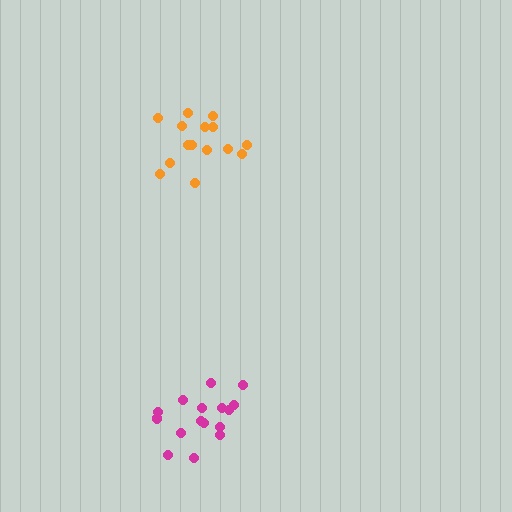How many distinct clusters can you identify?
There are 2 distinct clusters.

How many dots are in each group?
Group 1: 16 dots, Group 2: 15 dots (31 total).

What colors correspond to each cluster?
The clusters are colored: magenta, orange.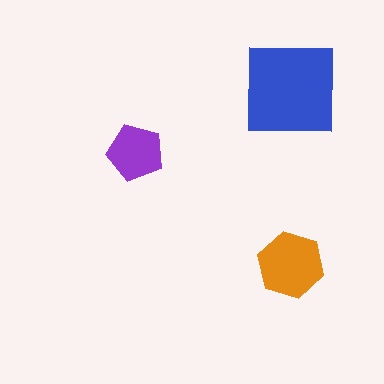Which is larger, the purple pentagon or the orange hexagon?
The orange hexagon.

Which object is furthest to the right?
The orange hexagon is rightmost.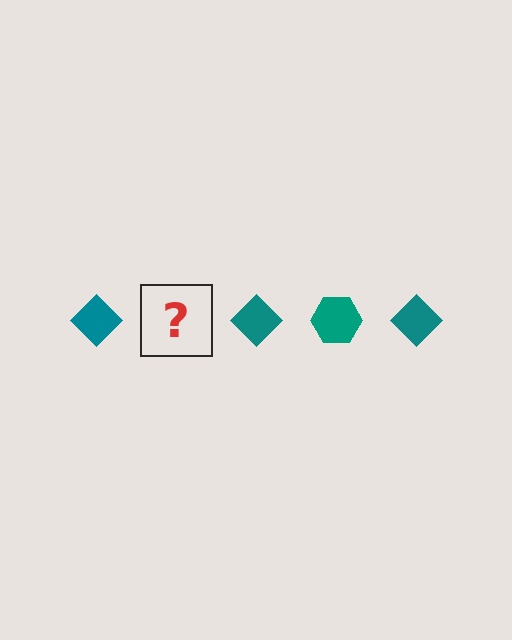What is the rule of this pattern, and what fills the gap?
The rule is that the pattern cycles through diamond, hexagon shapes in teal. The gap should be filled with a teal hexagon.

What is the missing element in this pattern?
The missing element is a teal hexagon.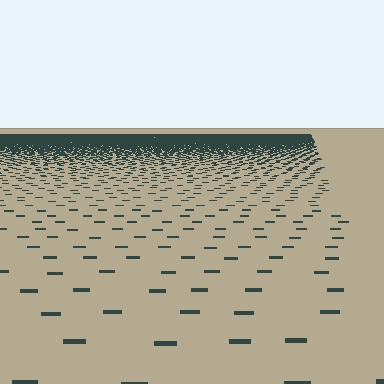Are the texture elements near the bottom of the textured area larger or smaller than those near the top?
Larger. Near the bottom, elements are closer to the viewer and appear at a bigger on-screen size.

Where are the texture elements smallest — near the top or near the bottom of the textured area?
Near the top.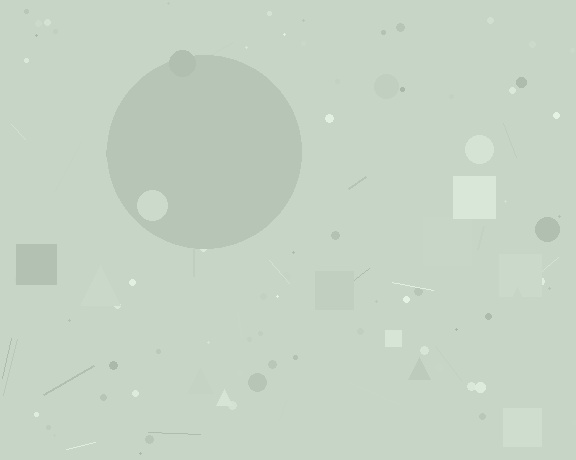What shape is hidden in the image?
A circle is hidden in the image.